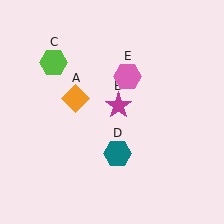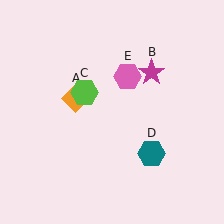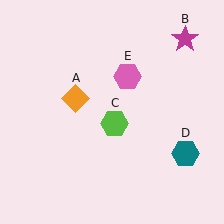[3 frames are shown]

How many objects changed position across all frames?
3 objects changed position: magenta star (object B), lime hexagon (object C), teal hexagon (object D).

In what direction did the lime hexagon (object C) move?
The lime hexagon (object C) moved down and to the right.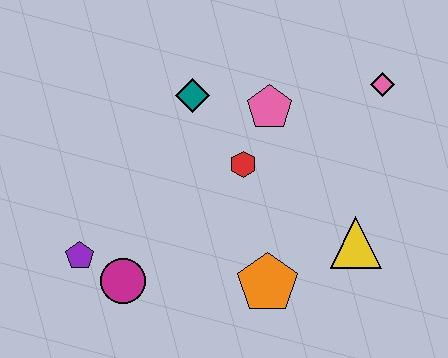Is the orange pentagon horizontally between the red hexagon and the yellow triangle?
Yes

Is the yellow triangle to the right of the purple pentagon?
Yes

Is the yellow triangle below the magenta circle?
No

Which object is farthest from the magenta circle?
The pink diamond is farthest from the magenta circle.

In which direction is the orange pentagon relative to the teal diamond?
The orange pentagon is below the teal diamond.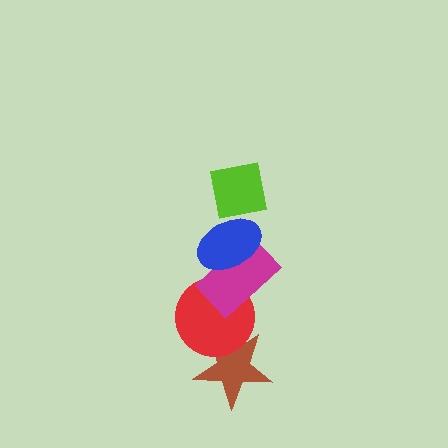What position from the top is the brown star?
The brown star is 5th from the top.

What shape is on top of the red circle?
The magenta rectangle is on top of the red circle.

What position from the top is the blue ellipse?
The blue ellipse is 2nd from the top.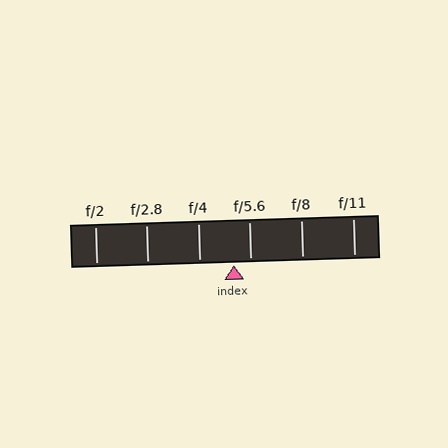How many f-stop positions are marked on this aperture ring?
There are 6 f-stop positions marked.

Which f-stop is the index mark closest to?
The index mark is closest to f/5.6.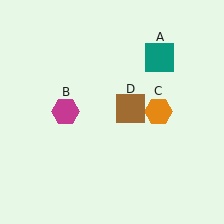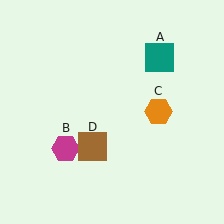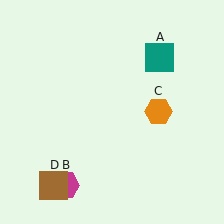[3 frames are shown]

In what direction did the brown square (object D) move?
The brown square (object D) moved down and to the left.